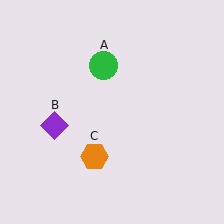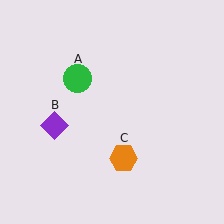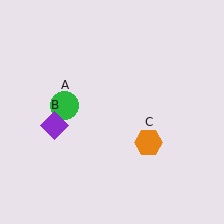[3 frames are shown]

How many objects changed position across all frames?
2 objects changed position: green circle (object A), orange hexagon (object C).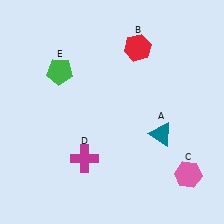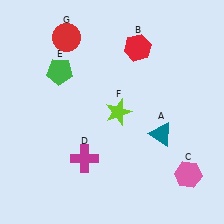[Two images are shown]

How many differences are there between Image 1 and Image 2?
There are 2 differences between the two images.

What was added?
A lime star (F), a red circle (G) were added in Image 2.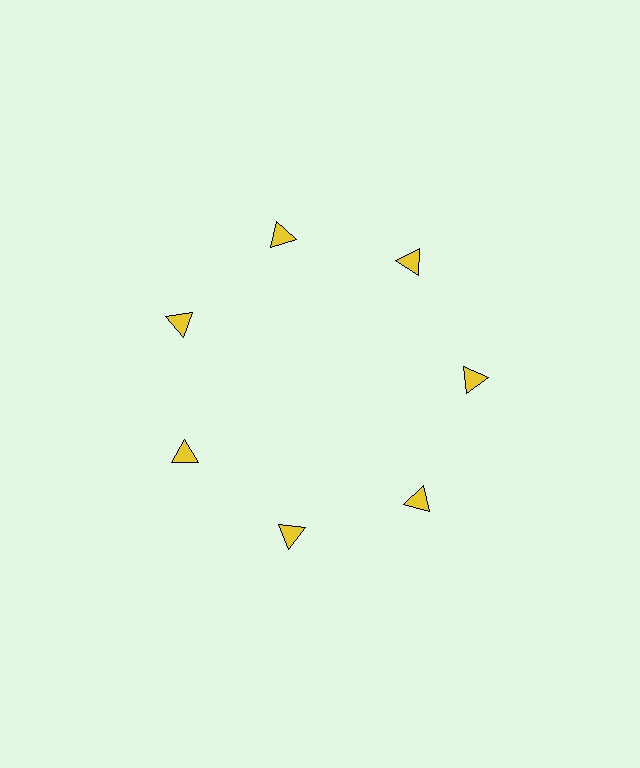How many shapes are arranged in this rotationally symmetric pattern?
There are 7 shapes, arranged in 7 groups of 1.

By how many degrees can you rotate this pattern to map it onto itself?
The pattern maps onto itself every 51 degrees of rotation.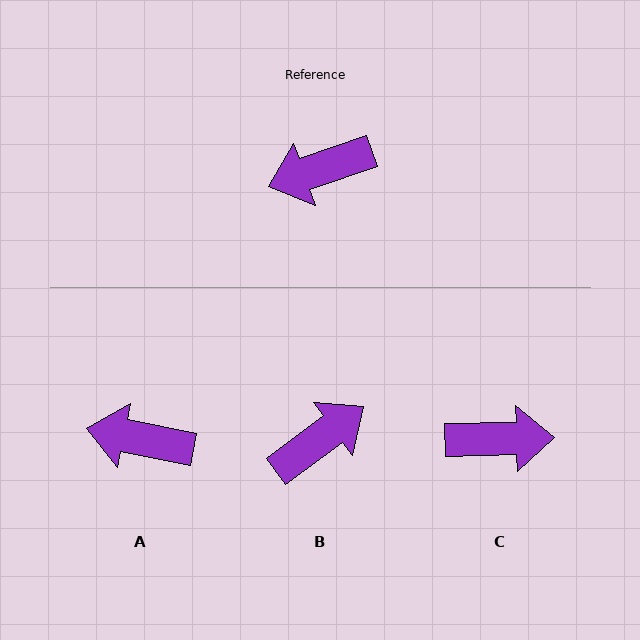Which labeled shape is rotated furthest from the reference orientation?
C, about 162 degrees away.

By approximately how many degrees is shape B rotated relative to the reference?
Approximately 162 degrees clockwise.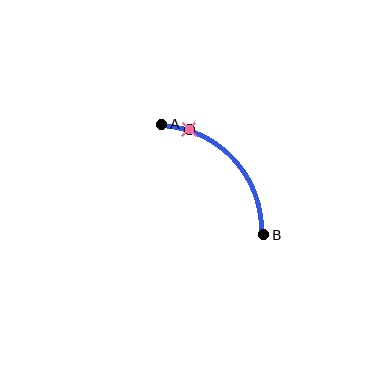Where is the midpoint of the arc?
The arc midpoint is the point on the curve farthest from the straight line joining A and B. It sits above and to the right of that line.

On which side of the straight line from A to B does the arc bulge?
The arc bulges above and to the right of the straight line connecting A and B.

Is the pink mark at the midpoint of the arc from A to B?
No. The pink mark lies on the arc but is closer to endpoint A. The arc midpoint would be at the point on the curve equidistant along the arc from both A and B.